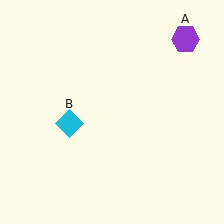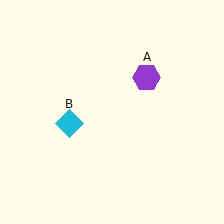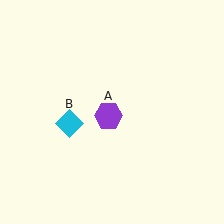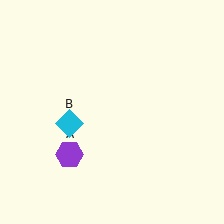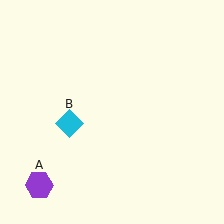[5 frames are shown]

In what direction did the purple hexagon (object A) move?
The purple hexagon (object A) moved down and to the left.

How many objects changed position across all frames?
1 object changed position: purple hexagon (object A).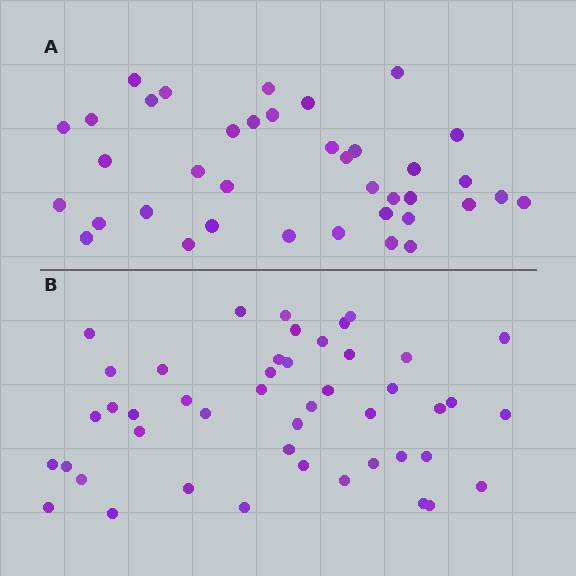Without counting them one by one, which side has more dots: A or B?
Region B (the bottom region) has more dots.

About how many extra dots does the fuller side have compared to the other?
Region B has roughly 8 or so more dots than region A.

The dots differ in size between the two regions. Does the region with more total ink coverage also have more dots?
No. Region A has more total ink coverage because its dots are larger, but region B actually contains more individual dots. Total area can be misleading — the number of items is what matters here.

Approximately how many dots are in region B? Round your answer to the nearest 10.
About 50 dots. (The exact count is 46, which rounds to 50.)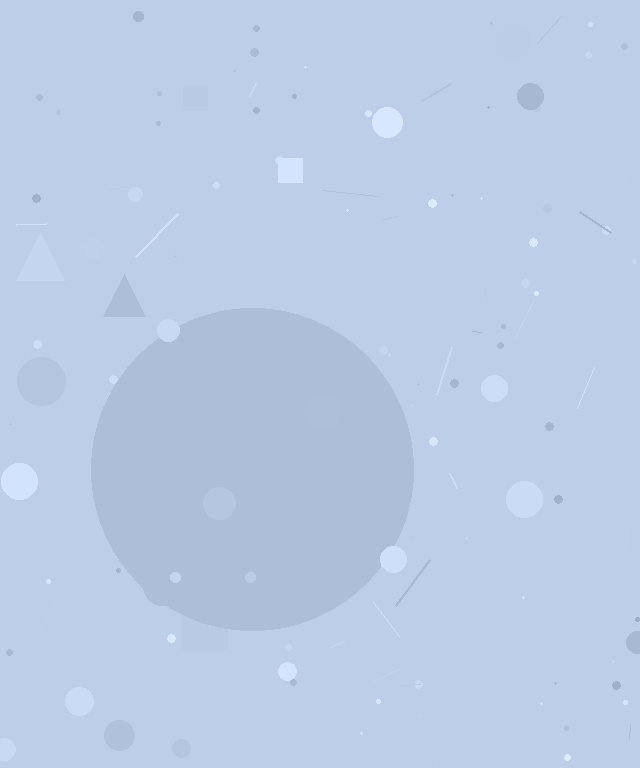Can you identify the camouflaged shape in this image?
The camouflaged shape is a circle.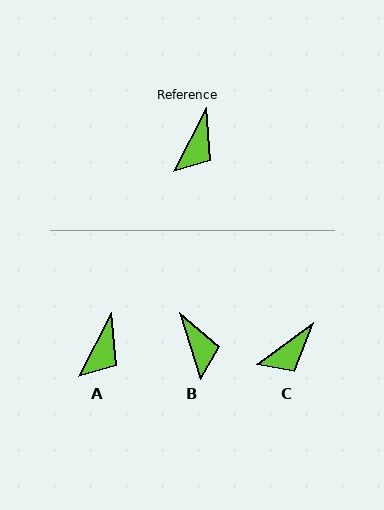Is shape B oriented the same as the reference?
No, it is off by about 45 degrees.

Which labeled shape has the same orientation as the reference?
A.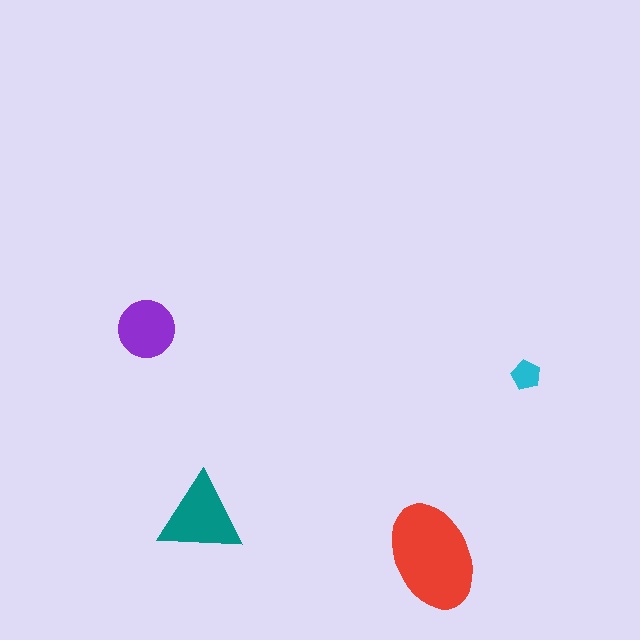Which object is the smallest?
The cyan pentagon.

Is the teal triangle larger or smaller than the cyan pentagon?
Larger.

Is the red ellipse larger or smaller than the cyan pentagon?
Larger.